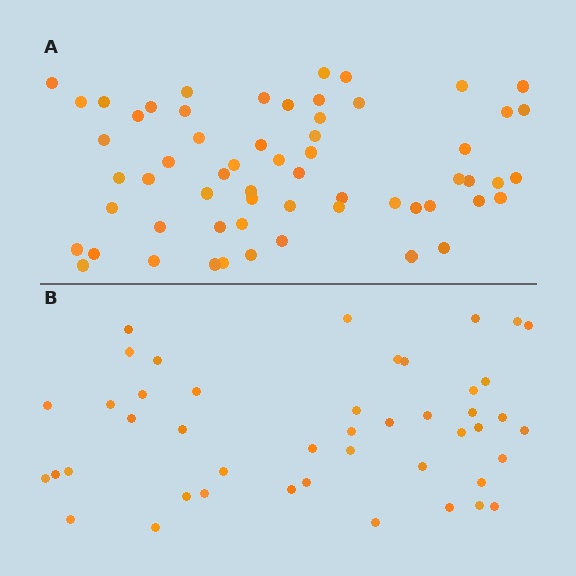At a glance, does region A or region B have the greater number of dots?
Region A (the top region) has more dots.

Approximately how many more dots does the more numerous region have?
Region A has approximately 15 more dots than region B.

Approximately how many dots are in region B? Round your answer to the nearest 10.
About 40 dots. (The exact count is 45, which rounds to 40.)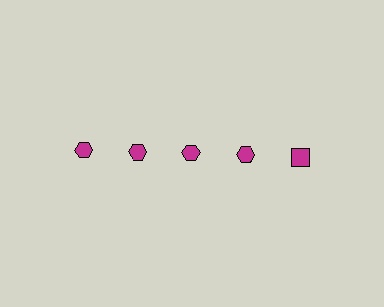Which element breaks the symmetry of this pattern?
The magenta square in the top row, rightmost column breaks the symmetry. All other shapes are magenta hexagons.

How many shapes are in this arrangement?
There are 5 shapes arranged in a grid pattern.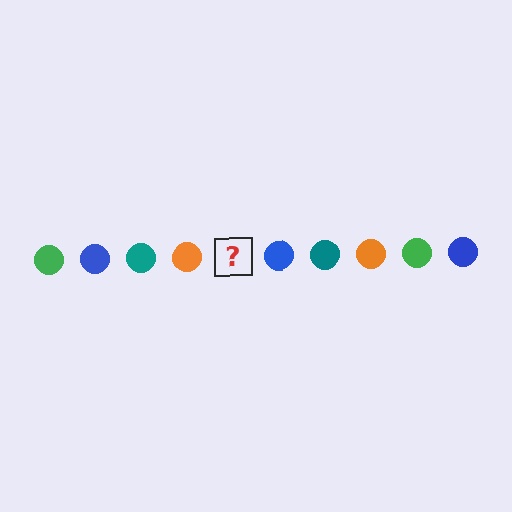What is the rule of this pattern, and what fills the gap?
The rule is that the pattern cycles through green, blue, teal, orange circles. The gap should be filled with a green circle.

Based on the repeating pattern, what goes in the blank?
The blank should be a green circle.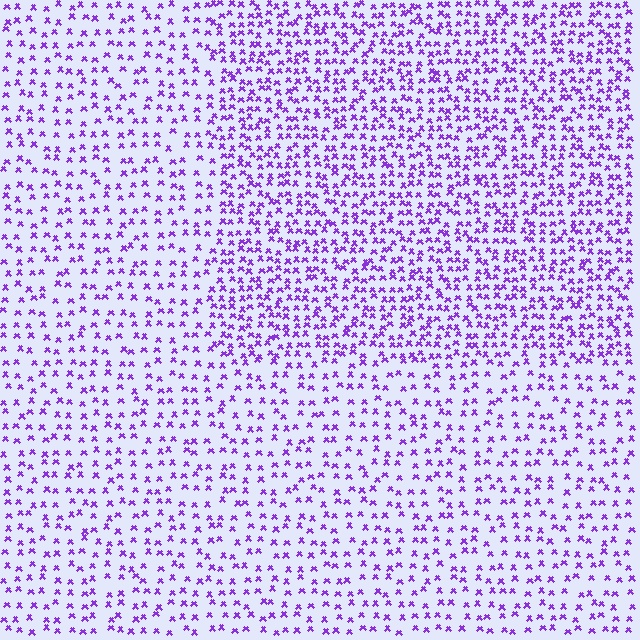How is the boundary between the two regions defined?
The boundary is defined by a change in element density (approximately 1.8x ratio). All elements are the same color, size, and shape.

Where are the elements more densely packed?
The elements are more densely packed inside the rectangle boundary.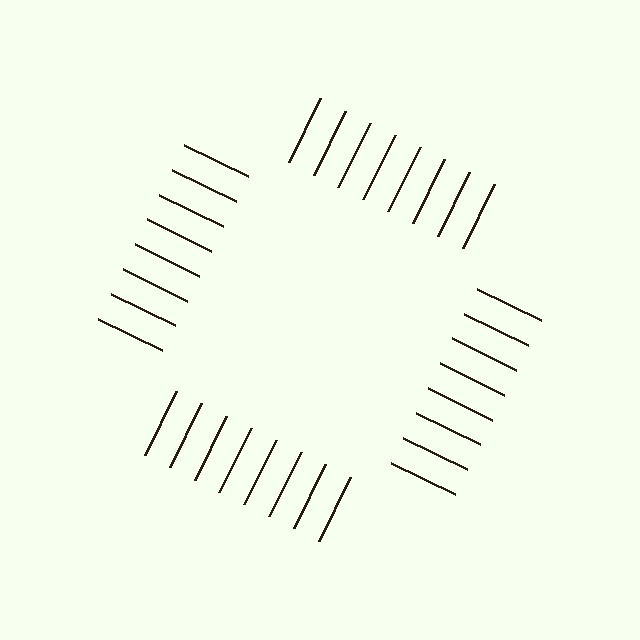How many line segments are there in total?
32 — 8 along each of the 4 edges.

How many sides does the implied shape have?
4 sides — the line-ends trace a square.